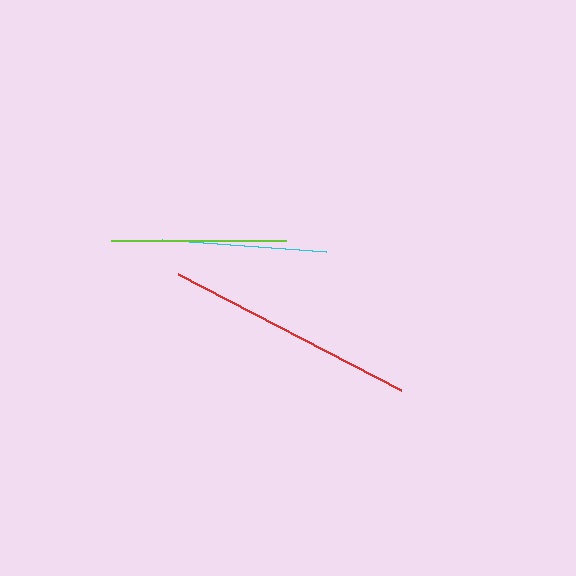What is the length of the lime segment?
The lime segment is approximately 175 pixels long.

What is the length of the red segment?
The red segment is approximately 251 pixels long.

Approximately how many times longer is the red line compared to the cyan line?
The red line is approximately 1.5 times the length of the cyan line.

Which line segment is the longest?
The red line is the longest at approximately 251 pixels.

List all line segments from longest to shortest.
From longest to shortest: red, lime, cyan.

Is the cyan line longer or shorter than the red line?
The red line is longer than the cyan line.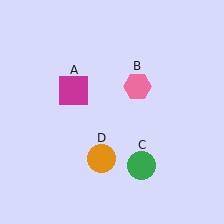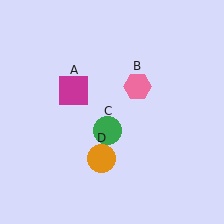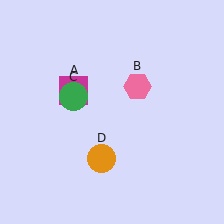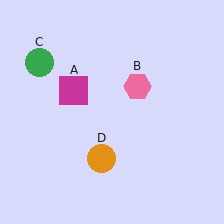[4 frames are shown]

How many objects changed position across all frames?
1 object changed position: green circle (object C).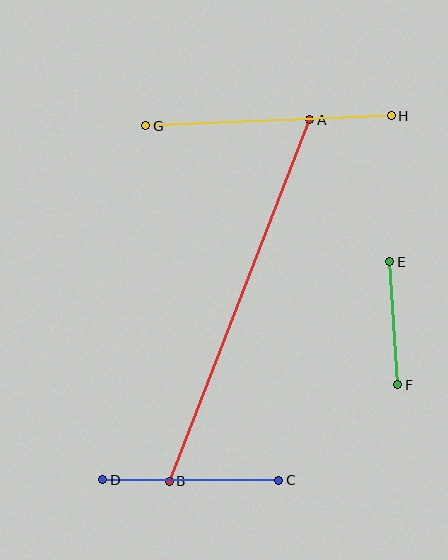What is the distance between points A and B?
The distance is approximately 388 pixels.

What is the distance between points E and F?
The distance is approximately 123 pixels.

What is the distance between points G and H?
The distance is approximately 245 pixels.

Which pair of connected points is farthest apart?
Points A and B are farthest apart.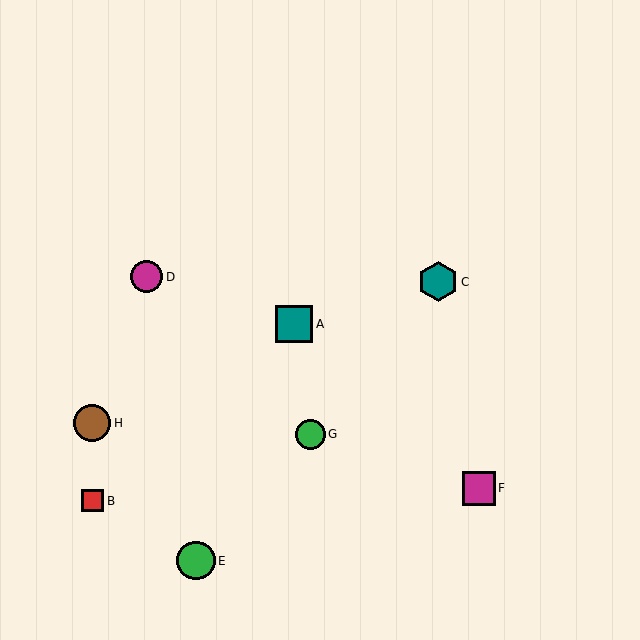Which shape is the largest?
The teal hexagon (labeled C) is the largest.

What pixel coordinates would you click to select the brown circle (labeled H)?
Click at (92, 423) to select the brown circle H.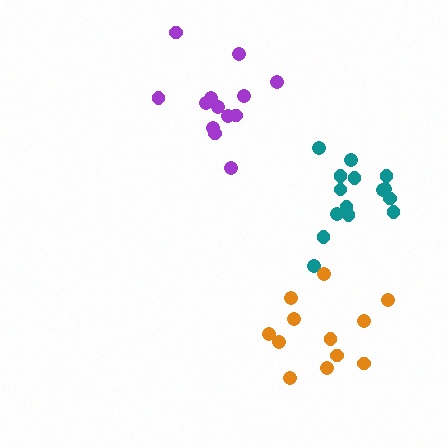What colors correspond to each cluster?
The clusters are colored: teal, orange, purple.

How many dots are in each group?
Group 1: 15 dots, Group 2: 12 dots, Group 3: 13 dots (40 total).